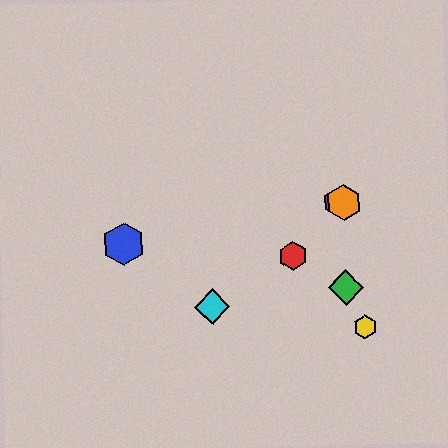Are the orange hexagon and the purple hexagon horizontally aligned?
Yes, both are at y≈202.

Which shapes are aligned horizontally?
The purple hexagon, the orange hexagon are aligned horizontally.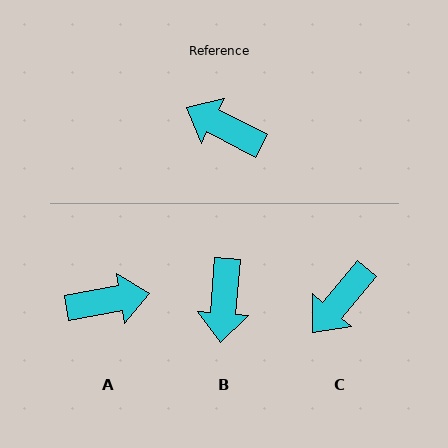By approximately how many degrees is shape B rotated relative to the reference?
Approximately 112 degrees counter-clockwise.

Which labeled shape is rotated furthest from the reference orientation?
A, about 143 degrees away.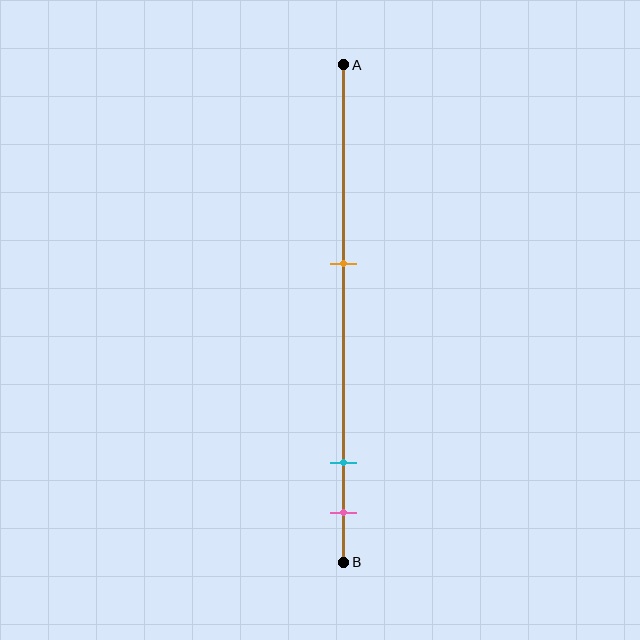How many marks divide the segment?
There are 3 marks dividing the segment.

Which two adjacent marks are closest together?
The cyan and pink marks are the closest adjacent pair.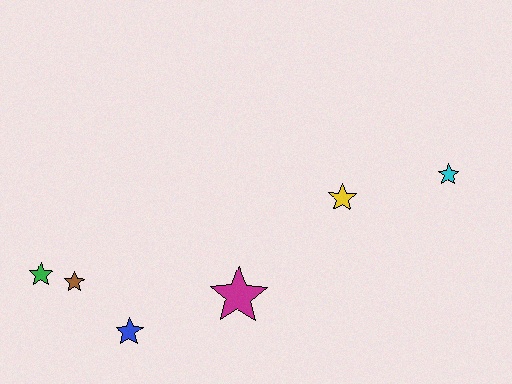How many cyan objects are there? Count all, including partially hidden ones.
There is 1 cyan object.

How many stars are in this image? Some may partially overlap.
There are 6 stars.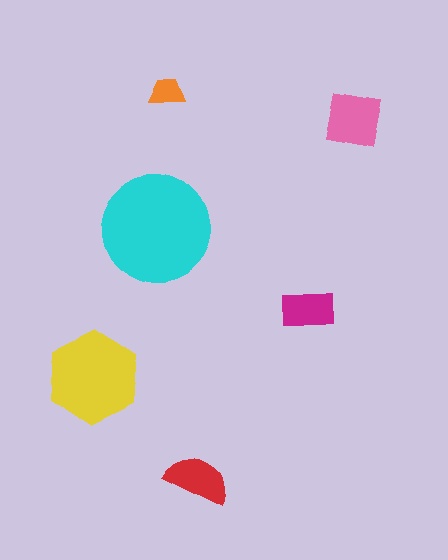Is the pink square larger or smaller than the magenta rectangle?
Larger.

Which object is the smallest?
The orange trapezoid.